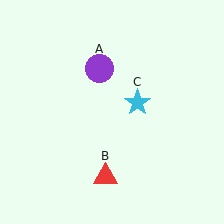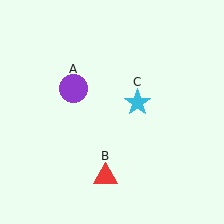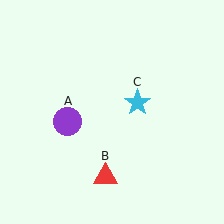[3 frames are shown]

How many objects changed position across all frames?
1 object changed position: purple circle (object A).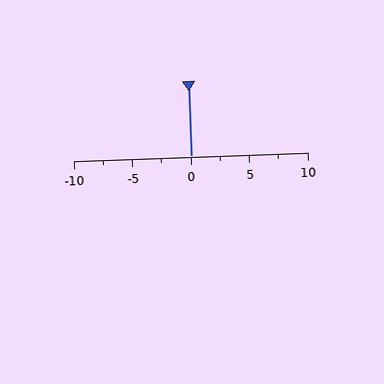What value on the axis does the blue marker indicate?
The marker indicates approximately 0.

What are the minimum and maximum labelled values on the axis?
The axis runs from -10 to 10.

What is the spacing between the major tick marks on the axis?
The major ticks are spaced 5 apart.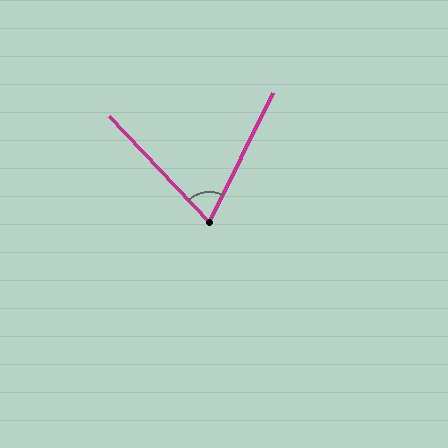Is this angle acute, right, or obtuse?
It is acute.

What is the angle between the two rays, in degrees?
Approximately 70 degrees.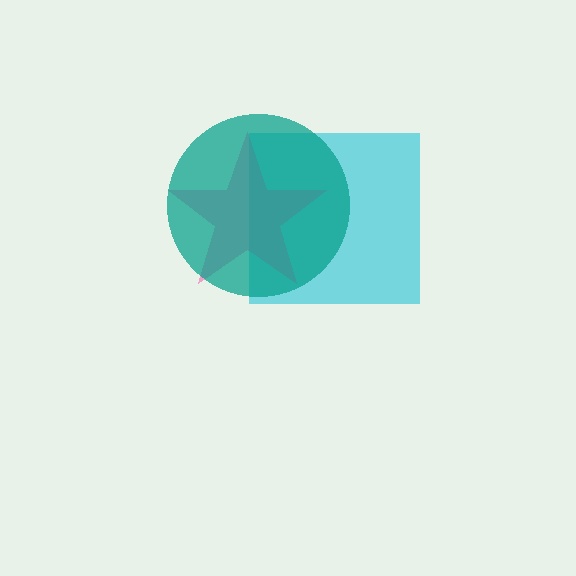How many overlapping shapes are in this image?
There are 3 overlapping shapes in the image.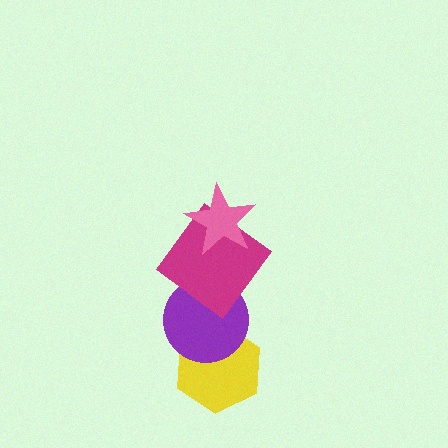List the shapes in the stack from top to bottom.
From top to bottom: the pink star, the magenta diamond, the purple circle, the yellow hexagon.